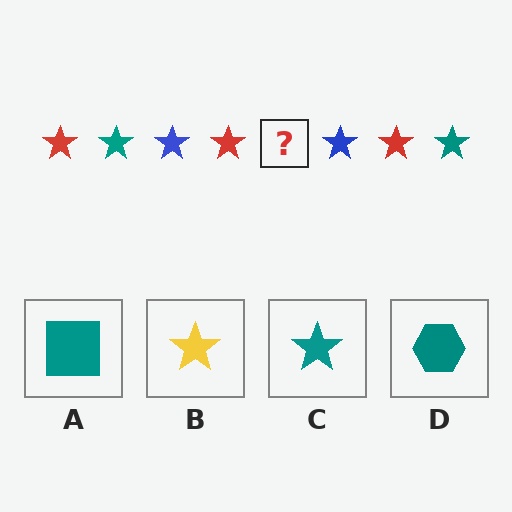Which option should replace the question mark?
Option C.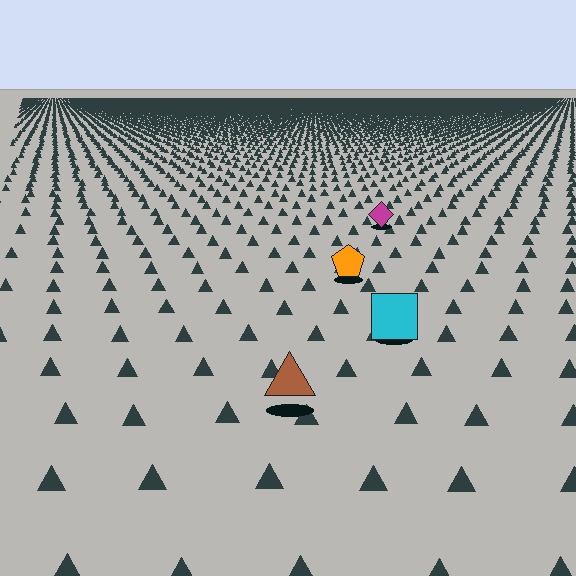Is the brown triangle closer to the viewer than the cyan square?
Yes. The brown triangle is closer — you can tell from the texture gradient: the ground texture is coarser near it.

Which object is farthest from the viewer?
The magenta diamond is farthest from the viewer. It appears smaller and the ground texture around it is denser.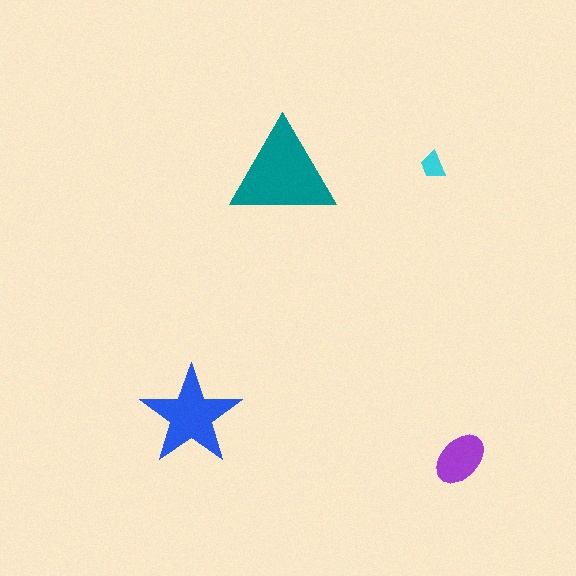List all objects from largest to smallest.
The teal triangle, the blue star, the purple ellipse, the cyan trapezoid.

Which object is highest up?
The cyan trapezoid is topmost.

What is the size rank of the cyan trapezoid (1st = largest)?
4th.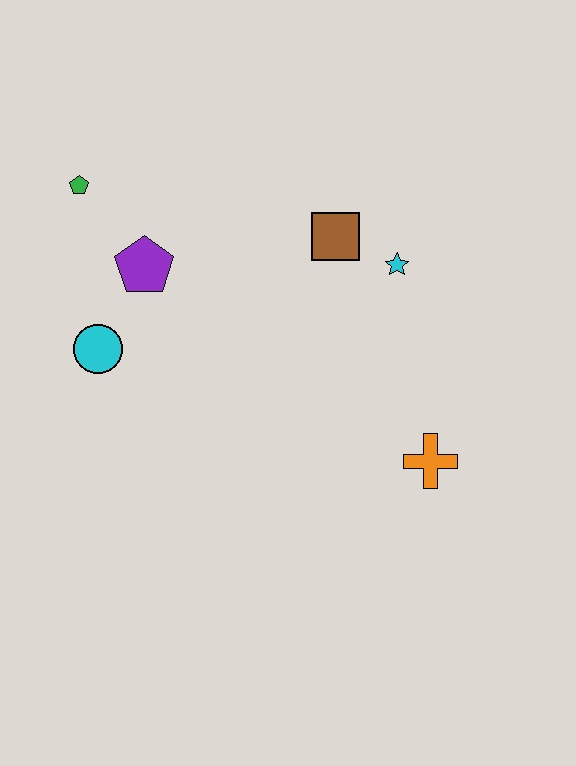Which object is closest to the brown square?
The cyan star is closest to the brown square.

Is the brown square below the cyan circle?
No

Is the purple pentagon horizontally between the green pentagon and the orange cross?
Yes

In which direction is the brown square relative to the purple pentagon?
The brown square is to the right of the purple pentagon.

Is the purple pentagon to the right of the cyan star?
No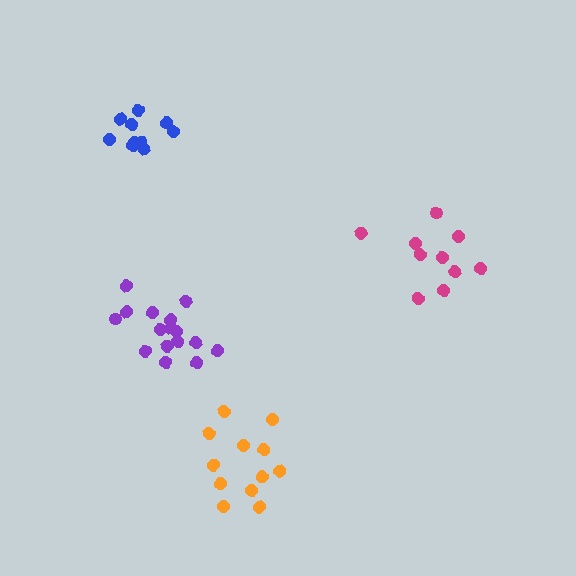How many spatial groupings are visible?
There are 4 spatial groupings.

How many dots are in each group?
Group 1: 16 dots, Group 2: 12 dots, Group 3: 10 dots, Group 4: 10 dots (48 total).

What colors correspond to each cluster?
The clusters are colored: purple, orange, blue, magenta.